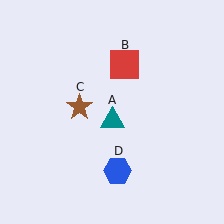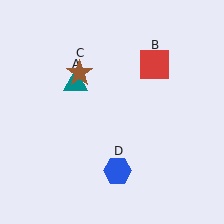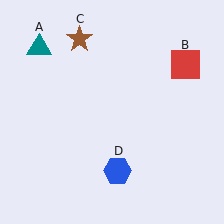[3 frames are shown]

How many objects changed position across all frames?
3 objects changed position: teal triangle (object A), red square (object B), brown star (object C).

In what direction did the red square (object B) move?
The red square (object B) moved right.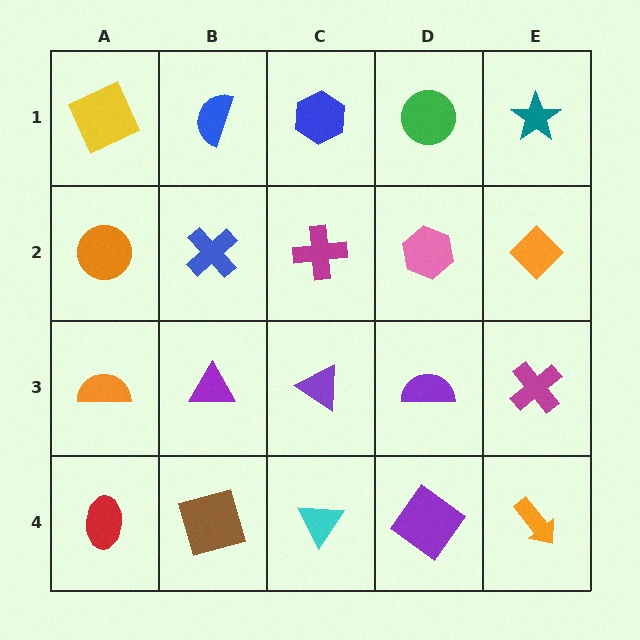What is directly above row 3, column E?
An orange diamond.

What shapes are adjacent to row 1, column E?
An orange diamond (row 2, column E), a green circle (row 1, column D).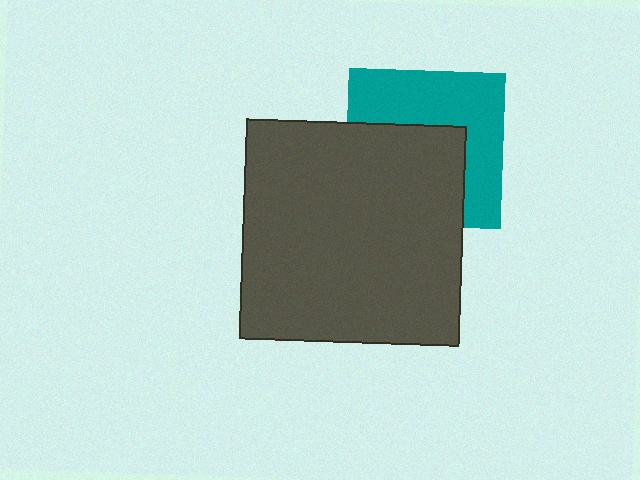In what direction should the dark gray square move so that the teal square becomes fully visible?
The dark gray square should move down. That is the shortest direction to clear the overlap and leave the teal square fully visible.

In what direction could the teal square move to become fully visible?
The teal square could move up. That would shift it out from behind the dark gray square entirely.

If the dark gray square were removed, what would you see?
You would see the complete teal square.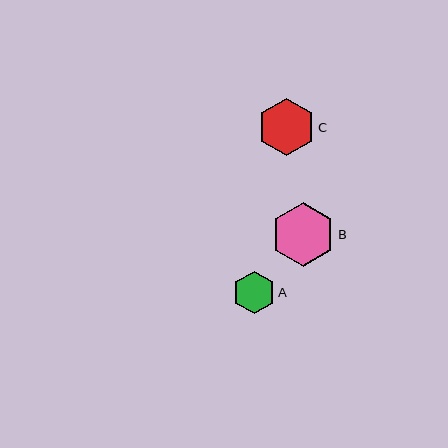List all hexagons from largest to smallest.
From largest to smallest: B, C, A.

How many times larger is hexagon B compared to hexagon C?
Hexagon B is approximately 1.1 times the size of hexagon C.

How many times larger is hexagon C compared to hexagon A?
Hexagon C is approximately 1.4 times the size of hexagon A.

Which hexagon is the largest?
Hexagon B is the largest with a size of approximately 64 pixels.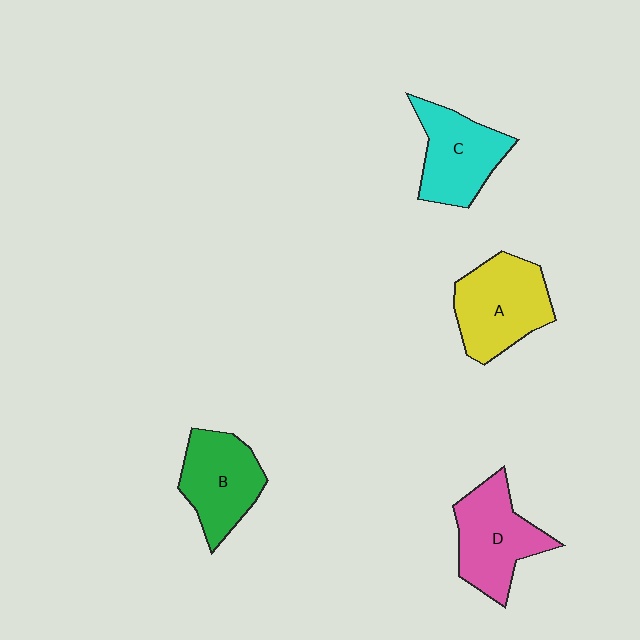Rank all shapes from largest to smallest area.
From largest to smallest: A (yellow), D (pink), B (green), C (cyan).